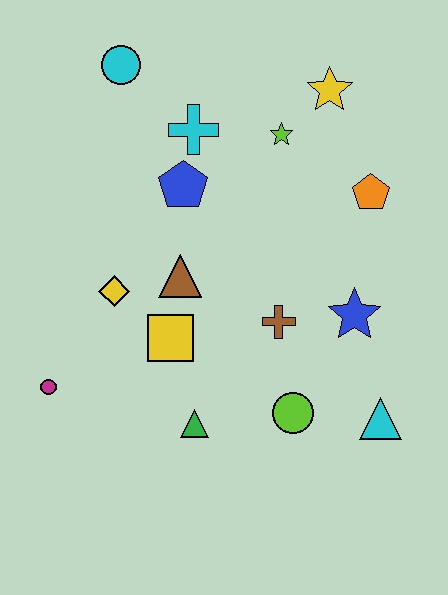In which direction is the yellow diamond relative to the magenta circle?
The yellow diamond is above the magenta circle.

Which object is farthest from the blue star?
The cyan circle is farthest from the blue star.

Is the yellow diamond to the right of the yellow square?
No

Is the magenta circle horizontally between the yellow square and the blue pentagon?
No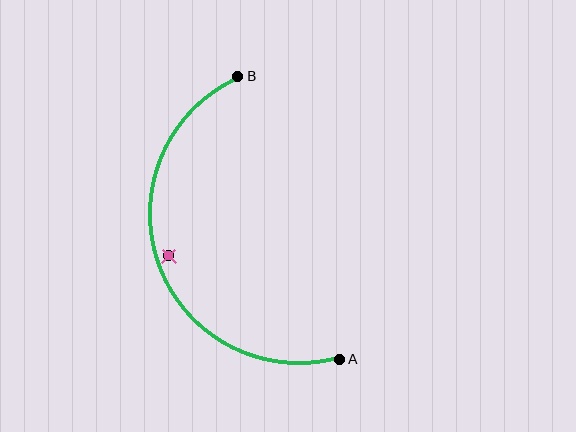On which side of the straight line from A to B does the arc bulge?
The arc bulges to the left of the straight line connecting A and B.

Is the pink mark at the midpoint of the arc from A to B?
No — the pink mark does not lie on the arc at all. It sits slightly inside the curve.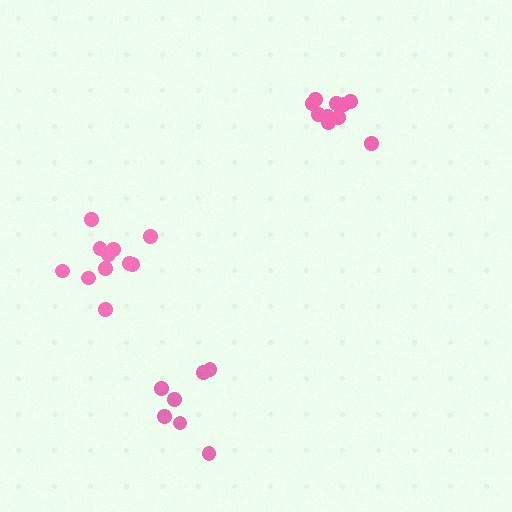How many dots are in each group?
Group 1: 10 dots, Group 2: 7 dots, Group 3: 11 dots (28 total).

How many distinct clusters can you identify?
There are 3 distinct clusters.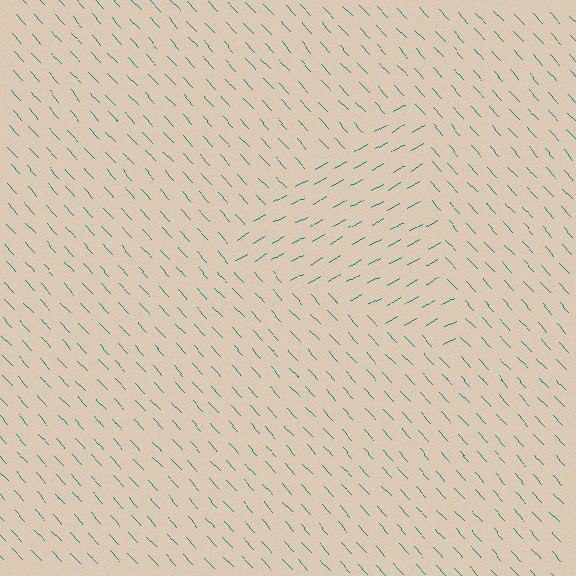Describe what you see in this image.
The image is filled with small teal line segments. A triangle region in the image has lines oriented differently from the surrounding lines, creating a visible texture boundary.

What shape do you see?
I see a triangle.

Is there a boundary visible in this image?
Yes, there is a texture boundary formed by a change in line orientation.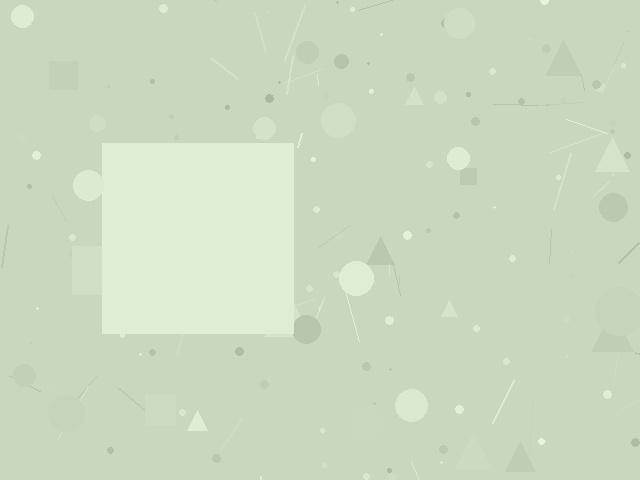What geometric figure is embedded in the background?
A square is embedded in the background.